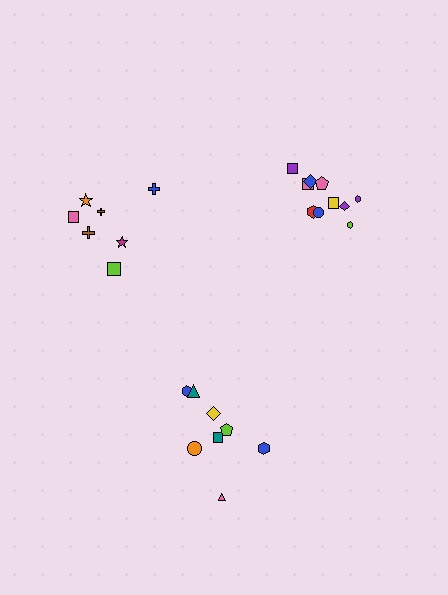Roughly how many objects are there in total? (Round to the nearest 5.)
Roughly 25 objects in total.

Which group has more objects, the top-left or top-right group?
The top-right group.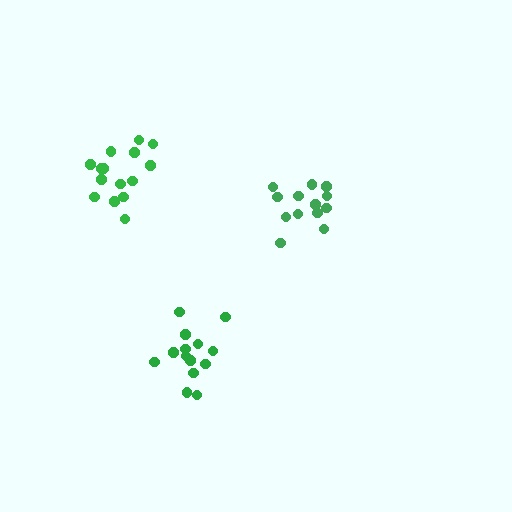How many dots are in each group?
Group 1: 16 dots, Group 2: 14 dots, Group 3: 13 dots (43 total).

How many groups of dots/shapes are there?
There are 3 groups.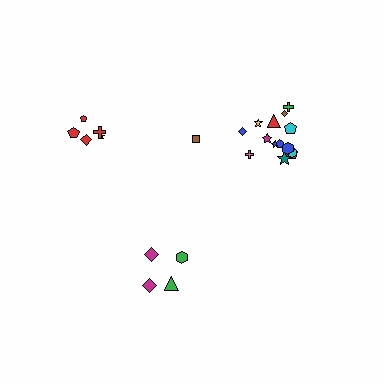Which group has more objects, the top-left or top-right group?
The top-right group.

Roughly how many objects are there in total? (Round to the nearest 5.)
Roughly 25 objects in total.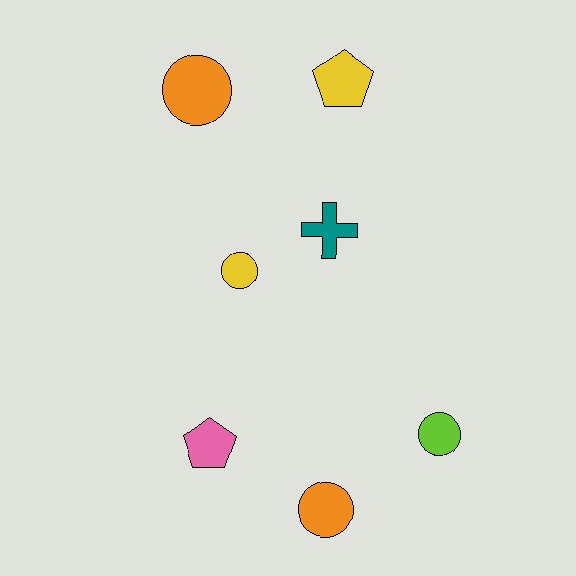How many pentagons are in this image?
There are 2 pentagons.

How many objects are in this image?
There are 7 objects.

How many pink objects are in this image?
There is 1 pink object.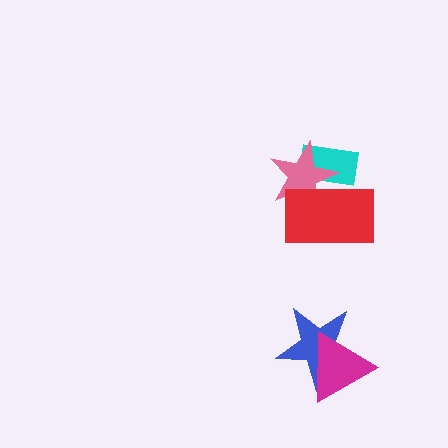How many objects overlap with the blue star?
1 object overlaps with the blue star.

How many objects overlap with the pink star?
2 objects overlap with the pink star.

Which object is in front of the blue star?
The magenta triangle is in front of the blue star.